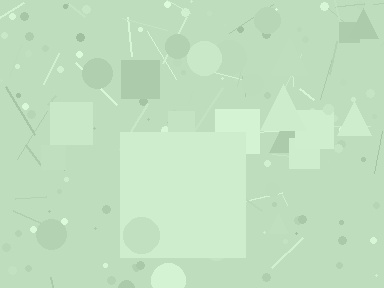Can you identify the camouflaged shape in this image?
The camouflaged shape is a square.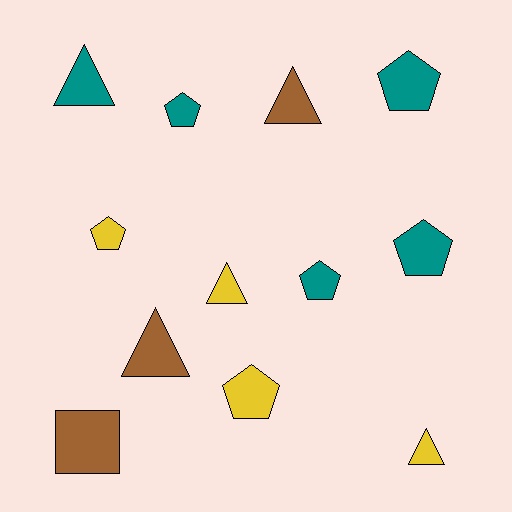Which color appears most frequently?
Teal, with 5 objects.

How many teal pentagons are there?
There are 4 teal pentagons.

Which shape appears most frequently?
Pentagon, with 6 objects.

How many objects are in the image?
There are 12 objects.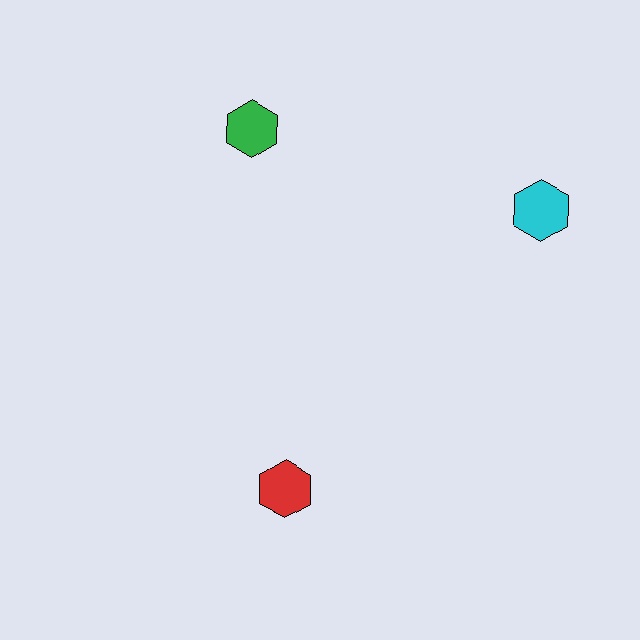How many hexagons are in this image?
There are 3 hexagons.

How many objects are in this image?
There are 3 objects.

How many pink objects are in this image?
There are no pink objects.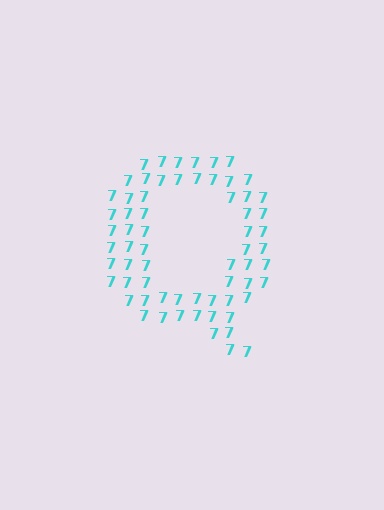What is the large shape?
The large shape is the letter Q.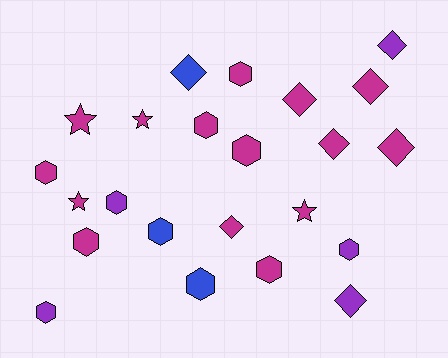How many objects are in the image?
There are 23 objects.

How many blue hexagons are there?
There are 2 blue hexagons.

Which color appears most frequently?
Magenta, with 15 objects.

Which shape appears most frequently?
Hexagon, with 11 objects.